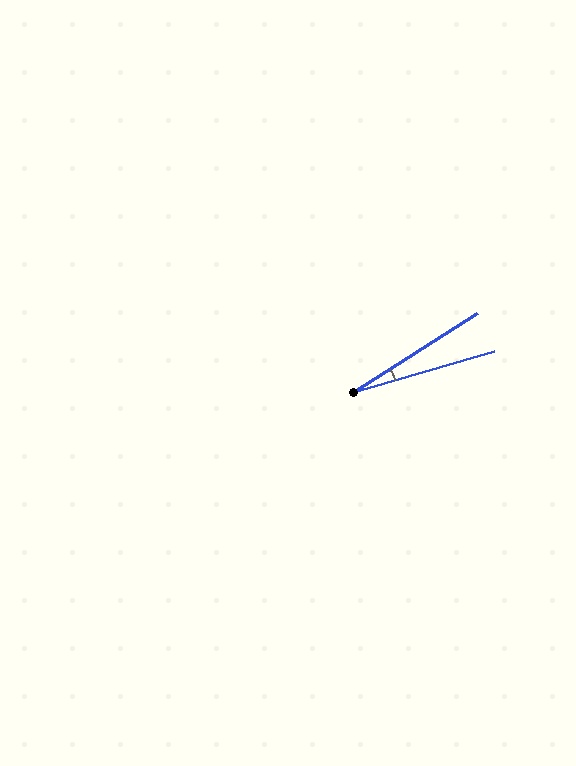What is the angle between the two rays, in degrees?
Approximately 16 degrees.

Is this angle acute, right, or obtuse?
It is acute.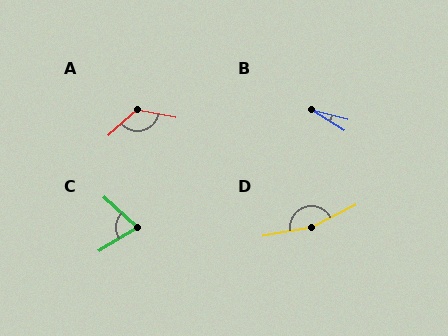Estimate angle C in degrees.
Approximately 74 degrees.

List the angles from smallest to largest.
B (17°), C (74°), A (127°), D (163°).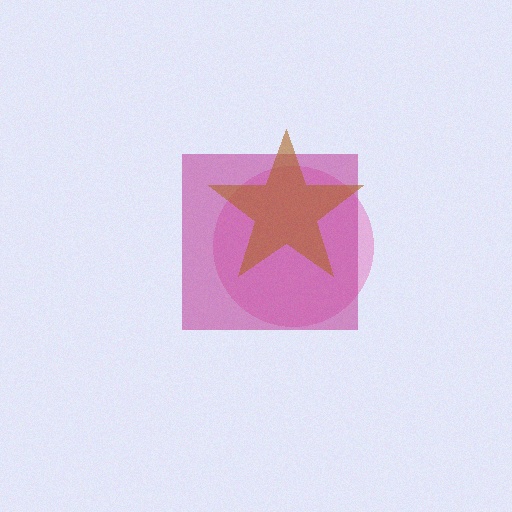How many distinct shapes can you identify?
There are 3 distinct shapes: a pink circle, a magenta square, a brown star.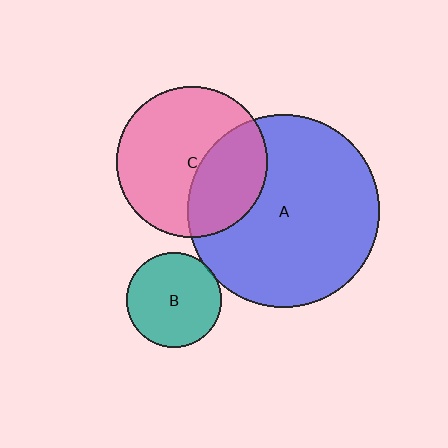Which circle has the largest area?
Circle A (blue).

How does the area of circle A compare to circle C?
Approximately 1.6 times.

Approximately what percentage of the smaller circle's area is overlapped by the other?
Approximately 35%.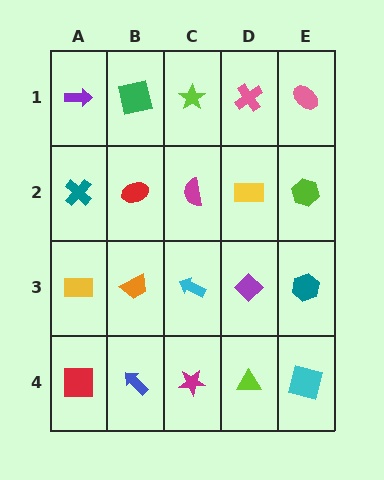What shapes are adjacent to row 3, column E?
A lime hexagon (row 2, column E), a cyan square (row 4, column E), a purple diamond (row 3, column D).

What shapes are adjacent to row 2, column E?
A pink ellipse (row 1, column E), a teal hexagon (row 3, column E), a yellow rectangle (row 2, column D).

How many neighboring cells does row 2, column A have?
3.